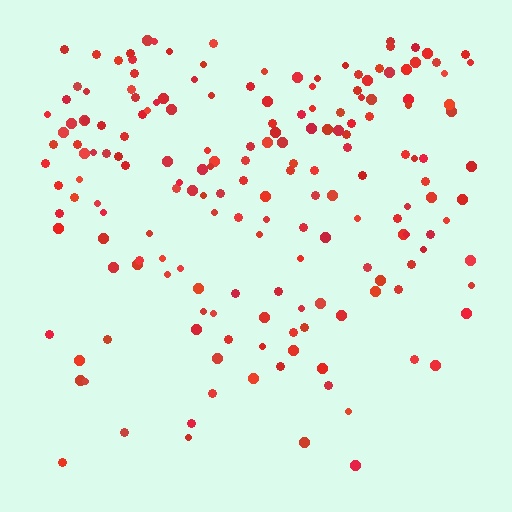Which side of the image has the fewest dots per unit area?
The bottom.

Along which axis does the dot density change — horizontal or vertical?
Vertical.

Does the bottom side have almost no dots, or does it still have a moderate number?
Still a moderate number, just noticeably fewer than the top.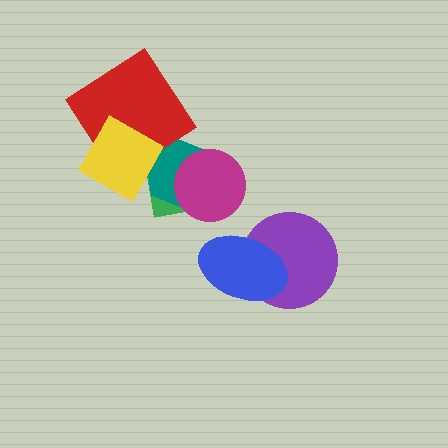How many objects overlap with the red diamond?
1 object overlaps with the red diamond.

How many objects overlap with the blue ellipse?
1 object overlaps with the blue ellipse.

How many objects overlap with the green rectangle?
3 objects overlap with the green rectangle.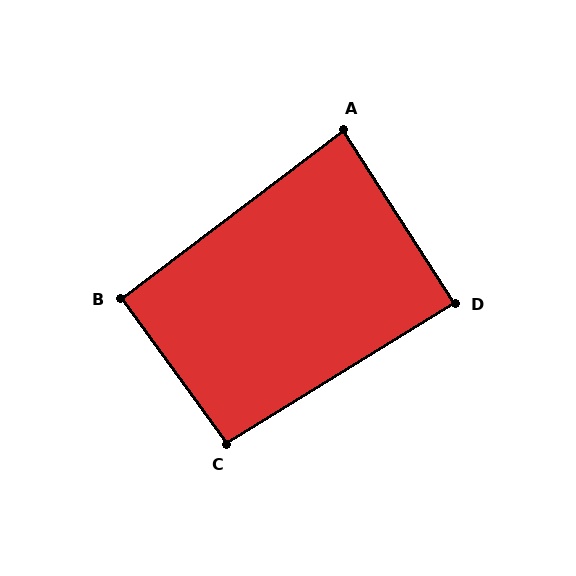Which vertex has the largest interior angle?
C, at approximately 94 degrees.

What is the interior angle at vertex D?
Approximately 89 degrees (approximately right).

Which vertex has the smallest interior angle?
A, at approximately 86 degrees.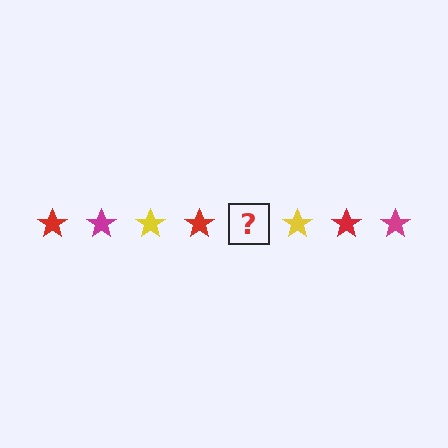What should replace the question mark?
The question mark should be replaced with a magenta star.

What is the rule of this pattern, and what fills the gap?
The rule is that the pattern cycles through red, magenta, yellow stars. The gap should be filled with a magenta star.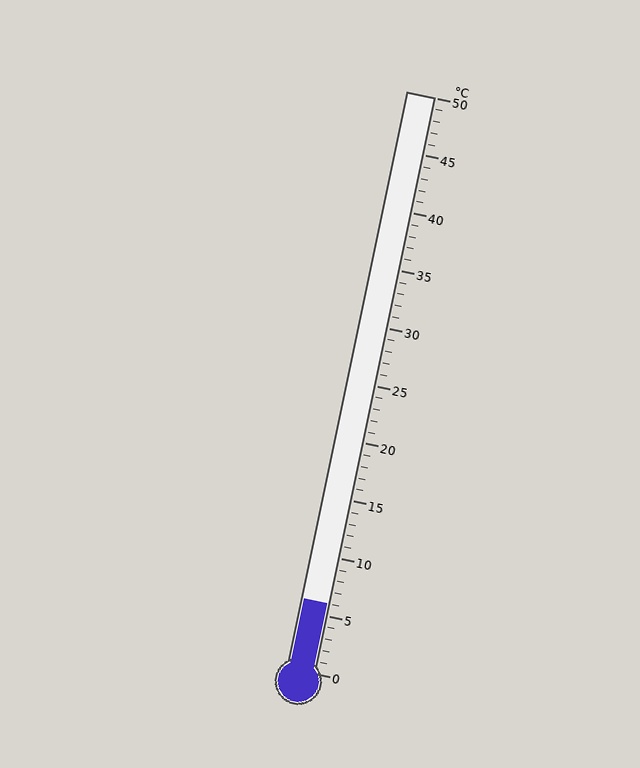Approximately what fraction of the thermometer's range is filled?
The thermometer is filled to approximately 10% of its range.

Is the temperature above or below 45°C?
The temperature is below 45°C.